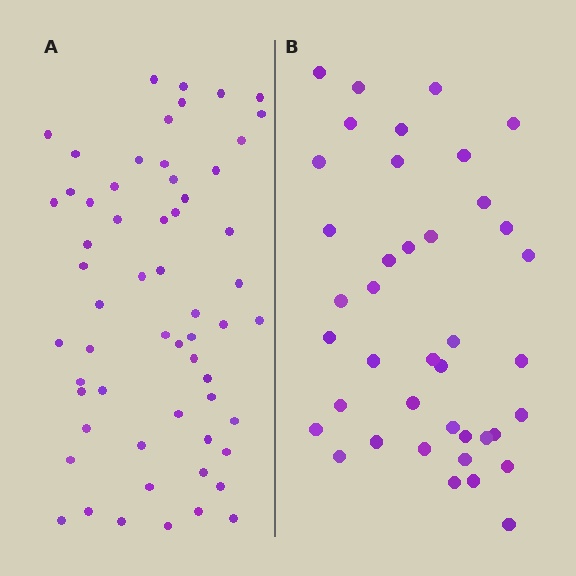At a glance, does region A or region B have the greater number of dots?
Region A (the left region) has more dots.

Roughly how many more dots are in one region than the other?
Region A has approximately 20 more dots than region B.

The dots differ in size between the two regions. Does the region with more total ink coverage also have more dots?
No. Region B has more total ink coverage because its dots are larger, but region A actually contains more individual dots. Total area can be misleading — the number of items is what matters here.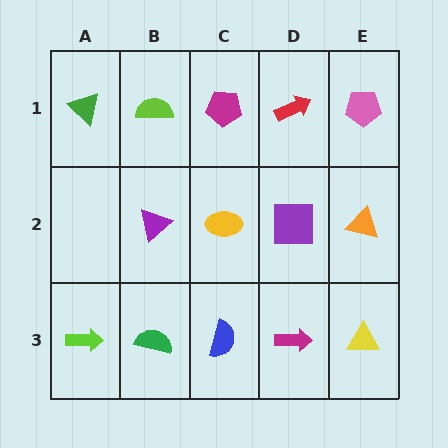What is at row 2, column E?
An orange triangle.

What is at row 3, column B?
A green semicircle.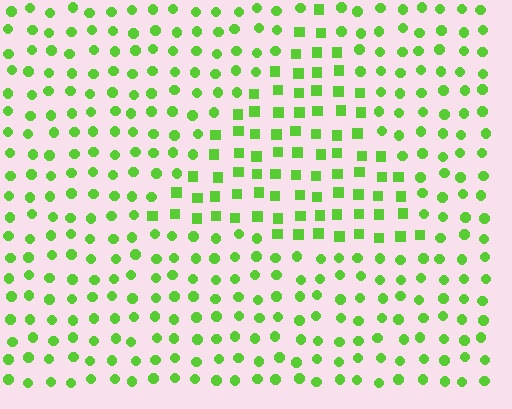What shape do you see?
I see a triangle.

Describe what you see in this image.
The image is filled with small lime elements arranged in a uniform grid. A triangle-shaped region contains squares, while the surrounding area contains circles. The boundary is defined purely by the change in element shape.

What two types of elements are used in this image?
The image uses squares inside the triangle region and circles outside it.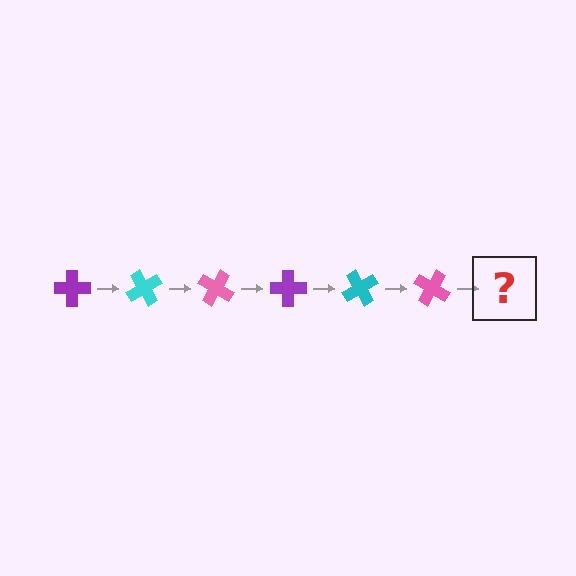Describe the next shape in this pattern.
It should be a purple cross, rotated 360 degrees from the start.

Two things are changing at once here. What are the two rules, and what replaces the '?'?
The two rules are that it rotates 60 degrees each step and the color cycles through purple, cyan, and pink. The '?' should be a purple cross, rotated 360 degrees from the start.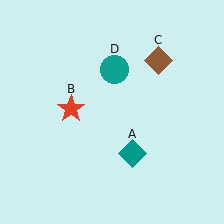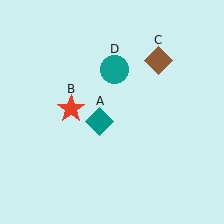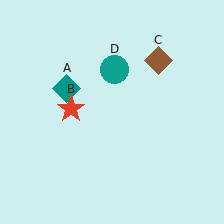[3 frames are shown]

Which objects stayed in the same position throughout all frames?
Red star (object B) and brown diamond (object C) and teal circle (object D) remained stationary.